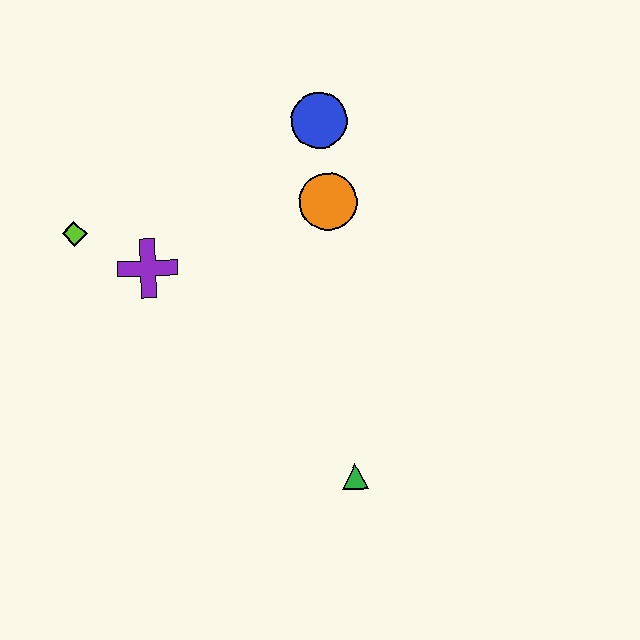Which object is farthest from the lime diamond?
The green triangle is farthest from the lime diamond.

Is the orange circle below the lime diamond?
No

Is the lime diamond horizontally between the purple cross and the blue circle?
No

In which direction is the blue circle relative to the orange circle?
The blue circle is above the orange circle.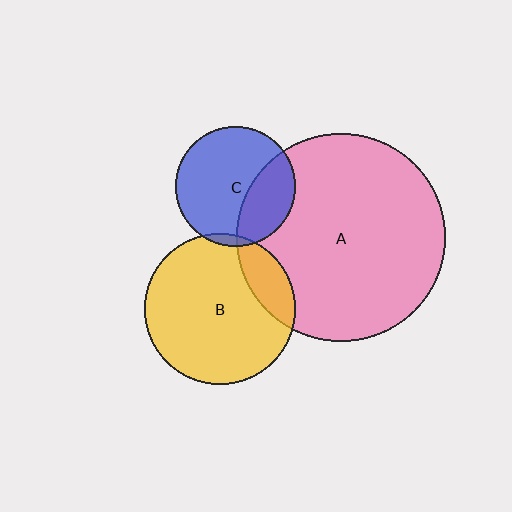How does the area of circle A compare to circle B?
Approximately 1.9 times.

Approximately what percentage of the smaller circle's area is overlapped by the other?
Approximately 30%.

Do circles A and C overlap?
Yes.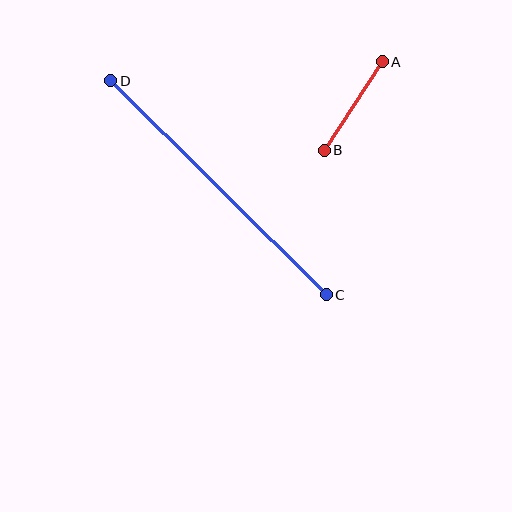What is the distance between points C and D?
The distance is approximately 303 pixels.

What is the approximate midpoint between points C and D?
The midpoint is at approximately (219, 188) pixels.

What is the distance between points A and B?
The distance is approximately 106 pixels.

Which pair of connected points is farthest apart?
Points C and D are farthest apart.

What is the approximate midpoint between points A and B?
The midpoint is at approximately (353, 106) pixels.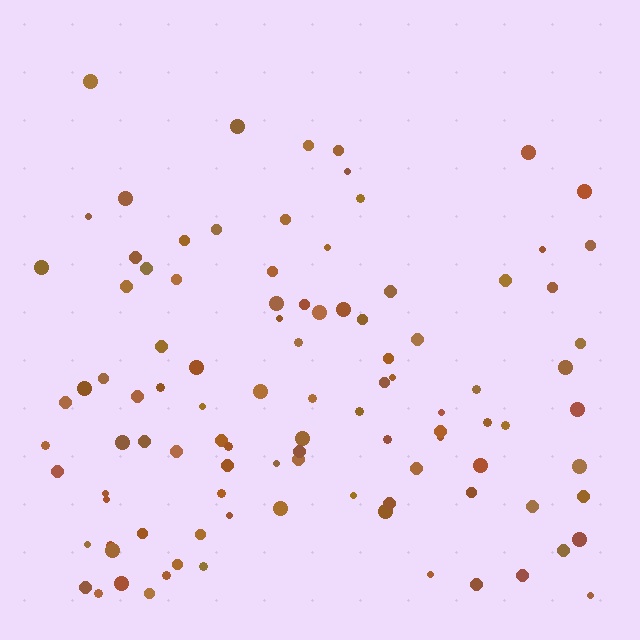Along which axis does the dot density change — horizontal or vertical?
Vertical.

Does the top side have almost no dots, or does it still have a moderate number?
Still a moderate number, just noticeably fewer than the bottom.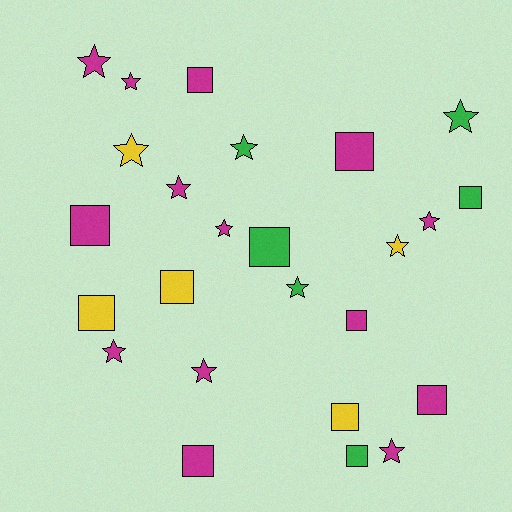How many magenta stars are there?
There are 8 magenta stars.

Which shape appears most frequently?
Star, with 13 objects.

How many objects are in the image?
There are 25 objects.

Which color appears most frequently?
Magenta, with 14 objects.